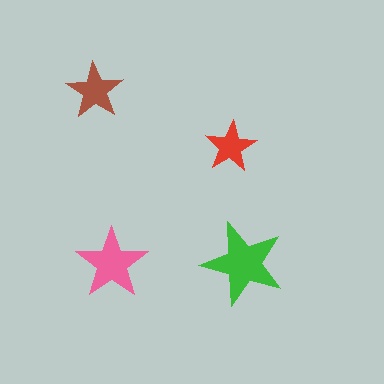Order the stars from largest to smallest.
the green one, the pink one, the brown one, the red one.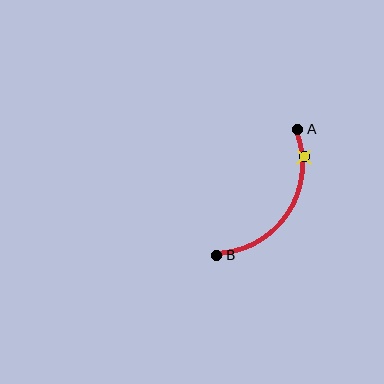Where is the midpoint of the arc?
The arc midpoint is the point on the curve farthest from the straight line joining A and B. It sits to the right of that line.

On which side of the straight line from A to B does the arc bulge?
The arc bulges to the right of the straight line connecting A and B.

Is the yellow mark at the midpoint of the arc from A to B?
No. The yellow mark lies on the arc but is closer to endpoint A. The arc midpoint would be at the point on the curve equidistant along the arc from both A and B.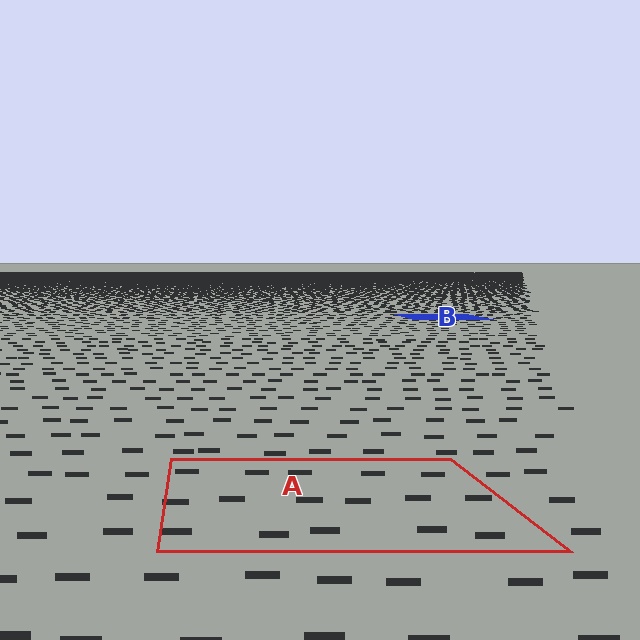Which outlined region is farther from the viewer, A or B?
Region B is farther from the viewer — the texture elements inside it appear smaller and more densely packed.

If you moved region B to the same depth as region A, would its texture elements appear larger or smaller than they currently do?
They would appear larger. At a closer depth, the same texture elements are projected at a bigger on-screen size.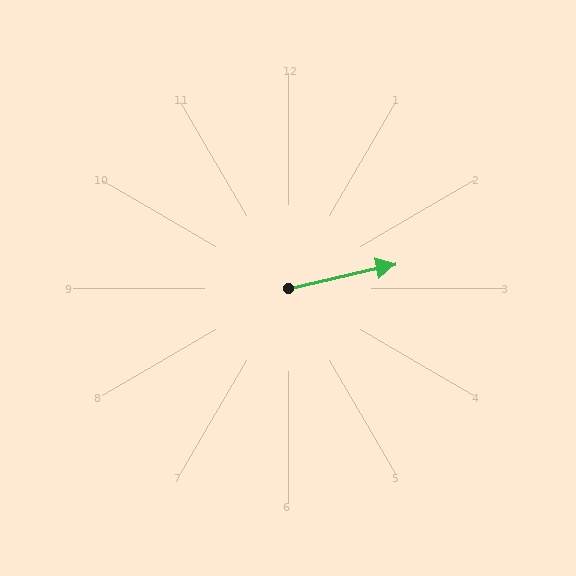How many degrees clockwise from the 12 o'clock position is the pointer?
Approximately 77 degrees.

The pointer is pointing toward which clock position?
Roughly 3 o'clock.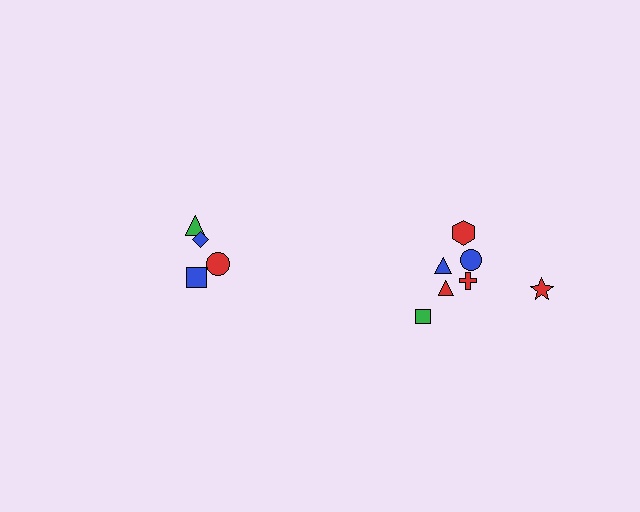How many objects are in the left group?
There are 4 objects.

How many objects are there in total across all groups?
There are 11 objects.